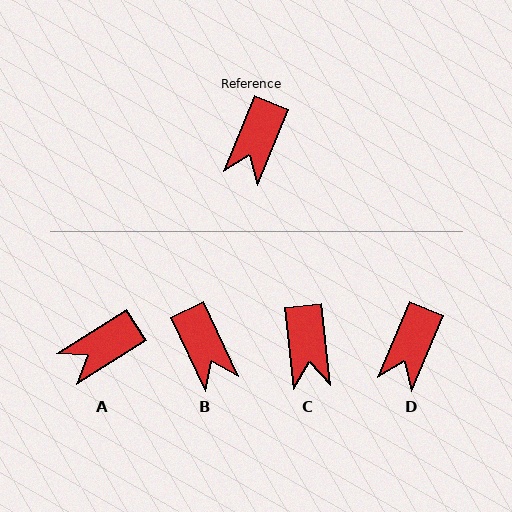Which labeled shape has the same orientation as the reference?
D.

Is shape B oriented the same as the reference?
No, it is off by about 47 degrees.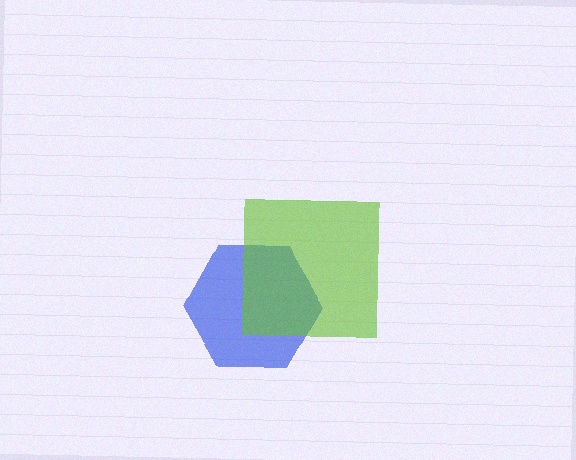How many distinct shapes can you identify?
There are 2 distinct shapes: a blue hexagon, a lime square.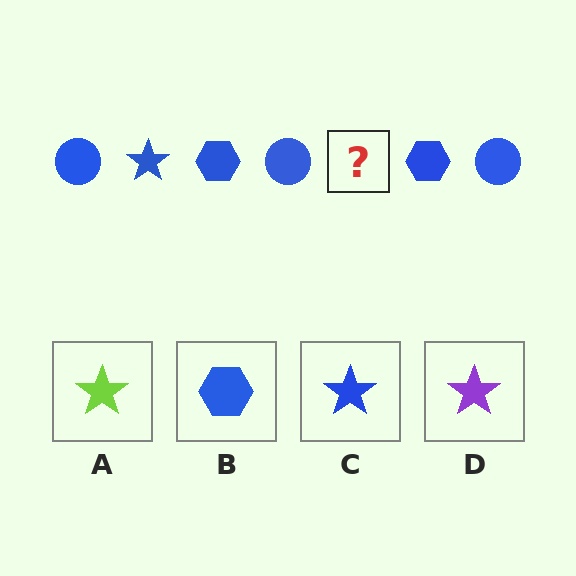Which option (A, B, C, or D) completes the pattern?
C.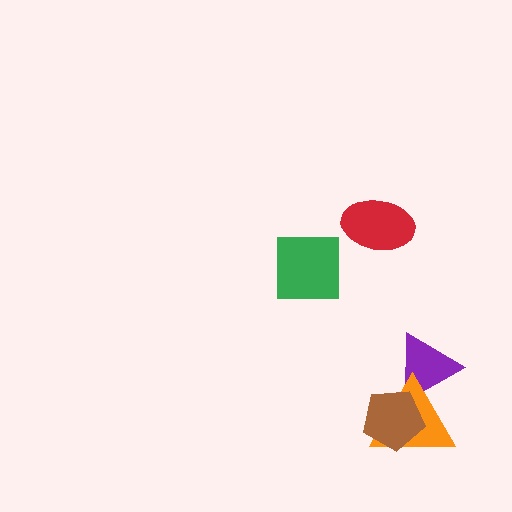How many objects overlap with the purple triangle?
2 objects overlap with the purple triangle.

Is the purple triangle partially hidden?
Yes, it is partially covered by another shape.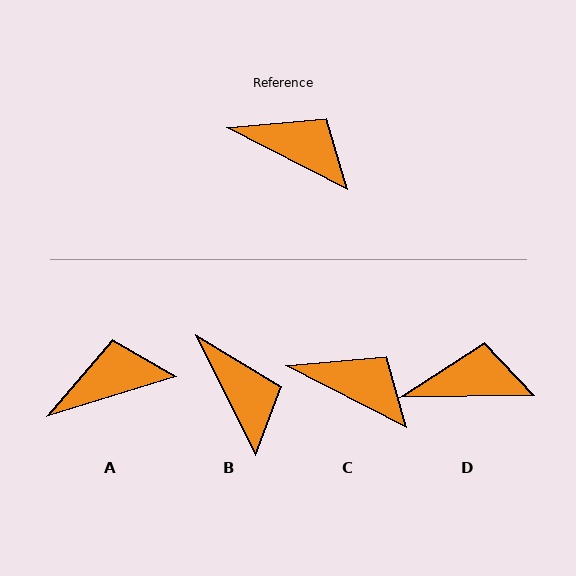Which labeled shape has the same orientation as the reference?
C.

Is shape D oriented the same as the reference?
No, it is off by about 27 degrees.